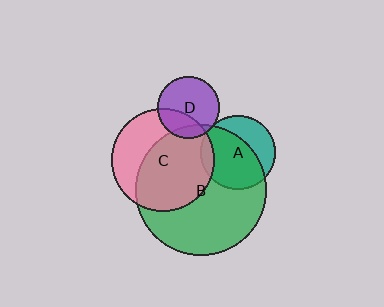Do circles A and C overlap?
Yes.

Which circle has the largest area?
Circle B (green).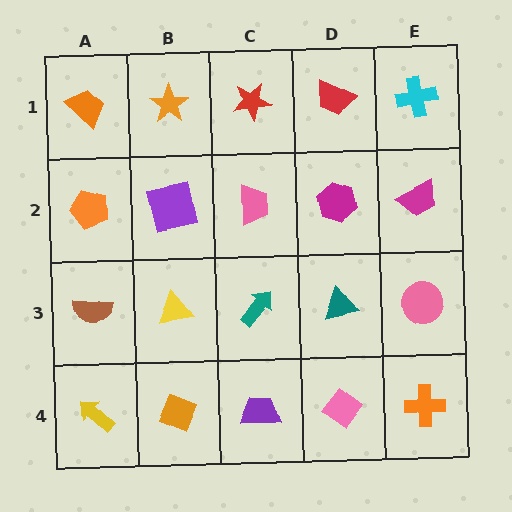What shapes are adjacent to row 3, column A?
An orange pentagon (row 2, column A), a yellow arrow (row 4, column A), a yellow triangle (row 3, column B).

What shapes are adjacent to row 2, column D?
A red trapezoid (row 1, column D), a teal triangle (row 3, column D), a pink trapezoid (row 2, column C), a magenta trapezoid (row 2, column E).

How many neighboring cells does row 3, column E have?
3.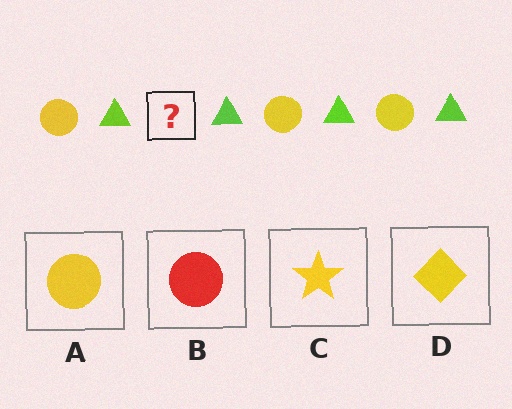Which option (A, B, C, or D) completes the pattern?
A.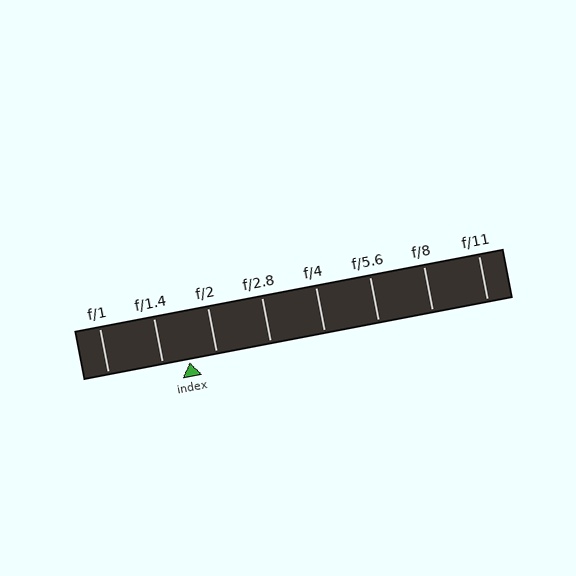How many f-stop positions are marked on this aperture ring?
There are 8 f-stop positions marked.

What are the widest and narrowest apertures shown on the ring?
The widest aperture shown is f/1 and the narrowest is f/11.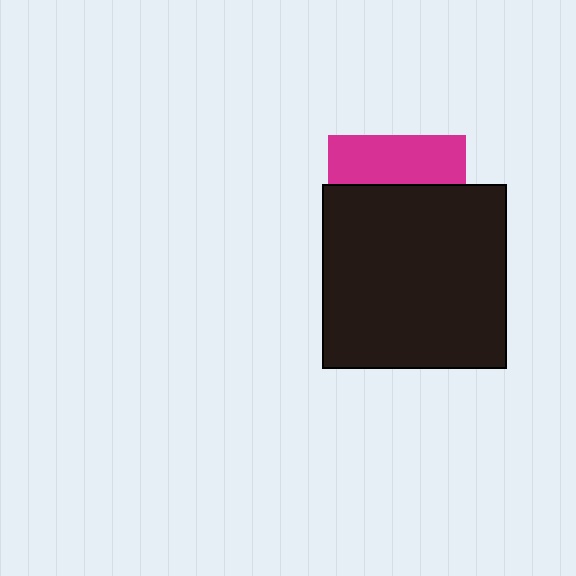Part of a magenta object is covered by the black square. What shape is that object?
It is a square.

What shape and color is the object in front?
The object in front is a black square.